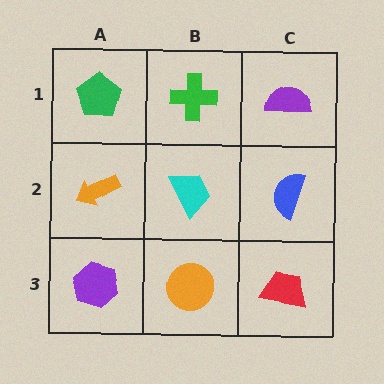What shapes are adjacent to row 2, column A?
A green pentagon (row 1, column A), a purple hexagon (row 3, column A), a cyan trapezoid (row 2, column B).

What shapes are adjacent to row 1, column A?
An orange arrow (row 2, column A), a green cross (row 1, column B).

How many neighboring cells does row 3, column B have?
3.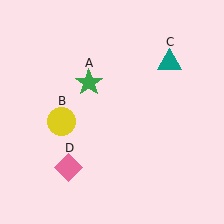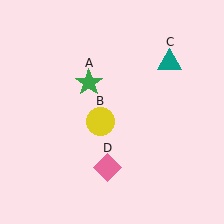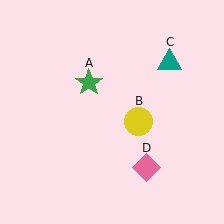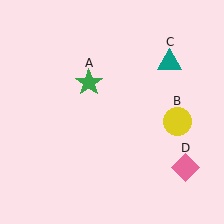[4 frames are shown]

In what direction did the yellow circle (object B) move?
The yellow circle (object B) moved right.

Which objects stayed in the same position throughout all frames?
Green star (object A) and teal triangle (object C) remained stationary.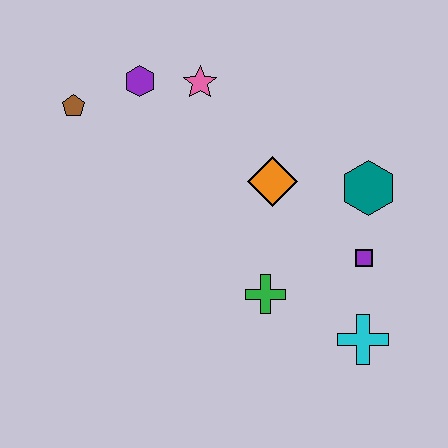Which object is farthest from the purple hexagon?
The cyan cross is farthest from the purple hexagon.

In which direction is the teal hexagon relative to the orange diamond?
The teal hexagon is to the right of the orange diamond.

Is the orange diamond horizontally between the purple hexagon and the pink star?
No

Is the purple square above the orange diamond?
No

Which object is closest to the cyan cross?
The purple square is closest to the cyan cross.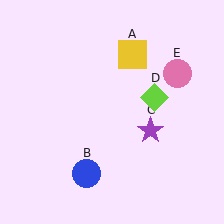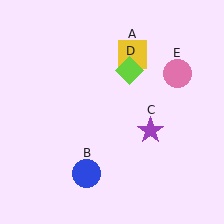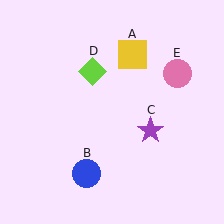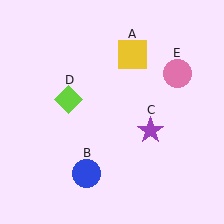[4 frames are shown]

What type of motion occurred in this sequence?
The lime diamond (object D) rotated counterclockwise around the center of the scene.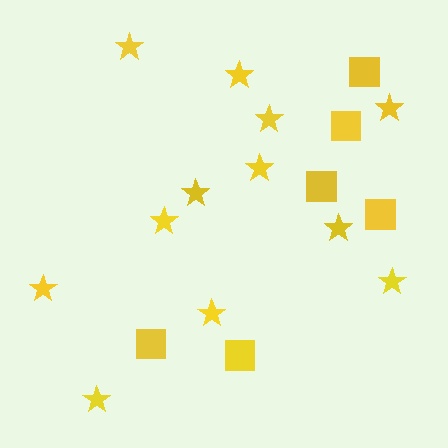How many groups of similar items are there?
There are 2 groups: one group of squares (6) and one group of stars (12).